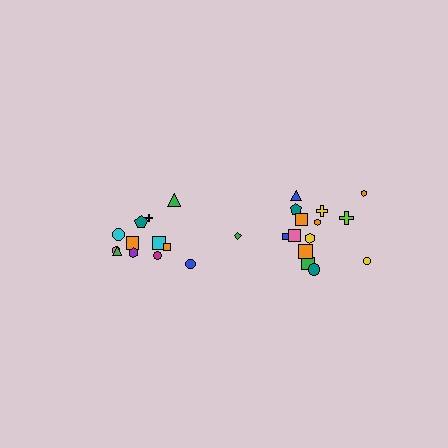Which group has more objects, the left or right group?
The right group.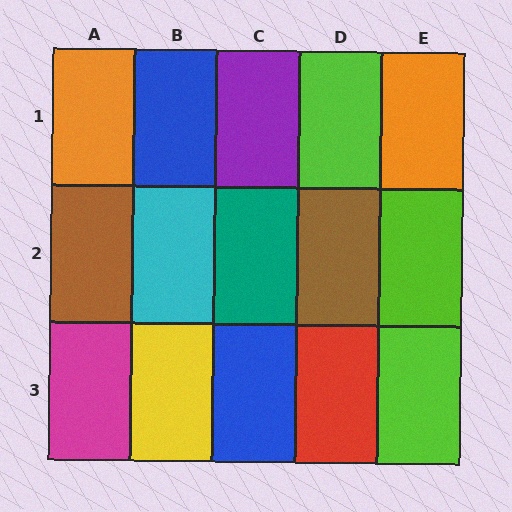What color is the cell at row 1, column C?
Purple.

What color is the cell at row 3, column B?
Yellow.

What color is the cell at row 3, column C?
Blue.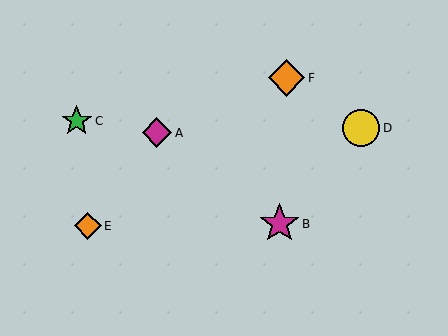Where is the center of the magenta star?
The center of the magenta star is at (279, 224).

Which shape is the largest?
The magenta star (labeled B) is the largest.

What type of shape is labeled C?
Shape C is a green star.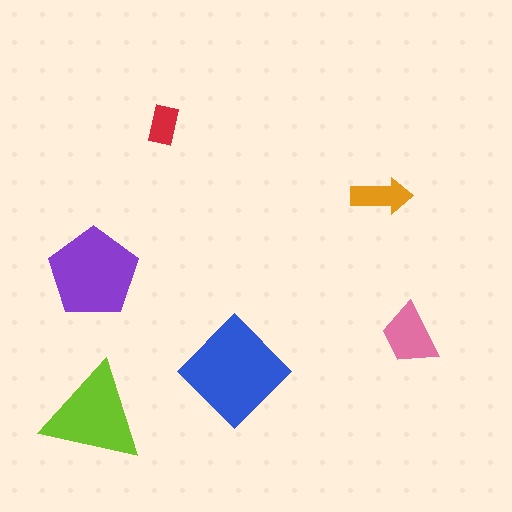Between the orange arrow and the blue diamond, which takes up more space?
The blue diamond.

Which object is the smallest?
The red rectangle.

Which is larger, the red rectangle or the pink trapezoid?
The pink trapezoid.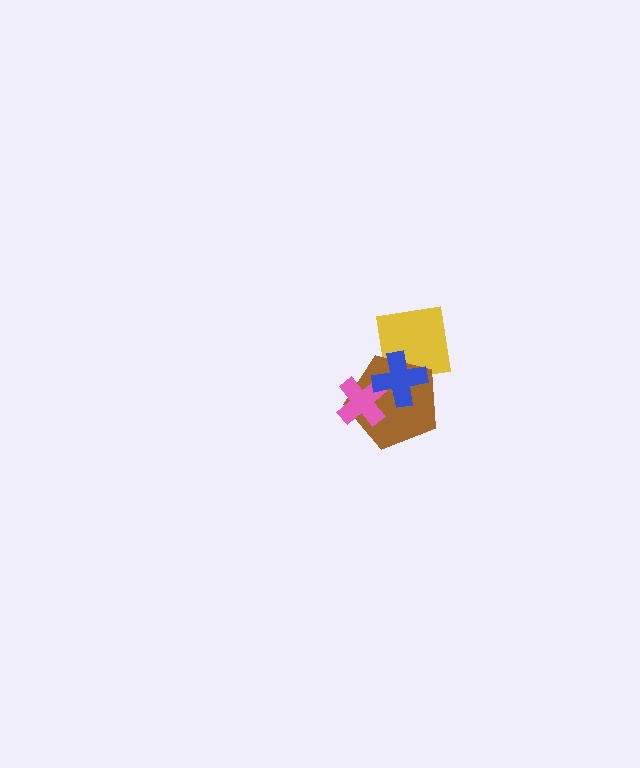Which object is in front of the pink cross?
The blue cross is in front of the pink cross.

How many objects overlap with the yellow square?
2 objects overlap with the yellow square.